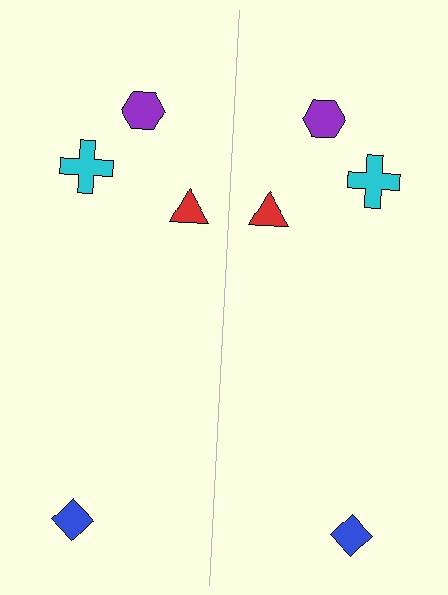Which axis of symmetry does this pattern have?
The pattern has a vertical axis of symmetry running through the center of the image.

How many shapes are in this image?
There are 8 shapes in this image.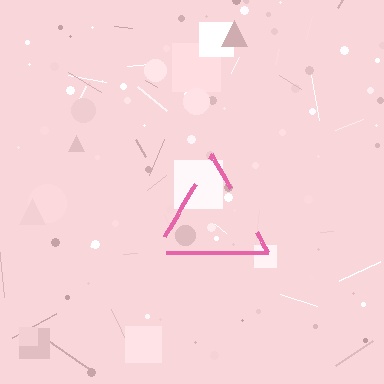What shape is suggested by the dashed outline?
The dashed outline suggests a triangle.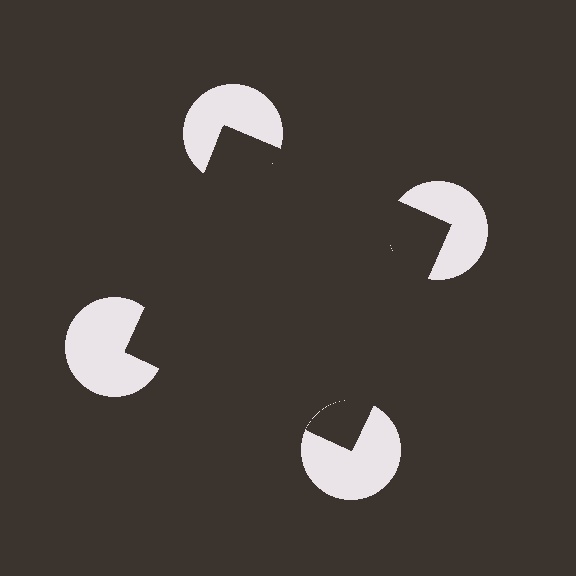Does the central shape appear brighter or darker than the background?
It typically appears slightly darker than the background, even though no actual brightness change is drawn.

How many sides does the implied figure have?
4 sides.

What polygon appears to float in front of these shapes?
An illusory square — its edges are inferred from the aligned wedge cuts in the pac-man discs, not physically drawn.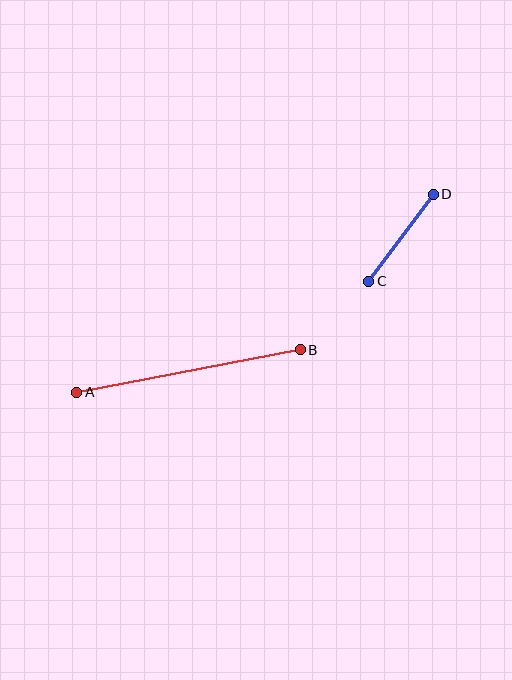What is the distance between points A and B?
The distance is approximately 227 pixels.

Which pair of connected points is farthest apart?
Points A and B are farthest apart.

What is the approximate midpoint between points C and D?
The midpoint is at approximately (401, 238) pixels.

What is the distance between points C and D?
The distance is approximately 108 pixels.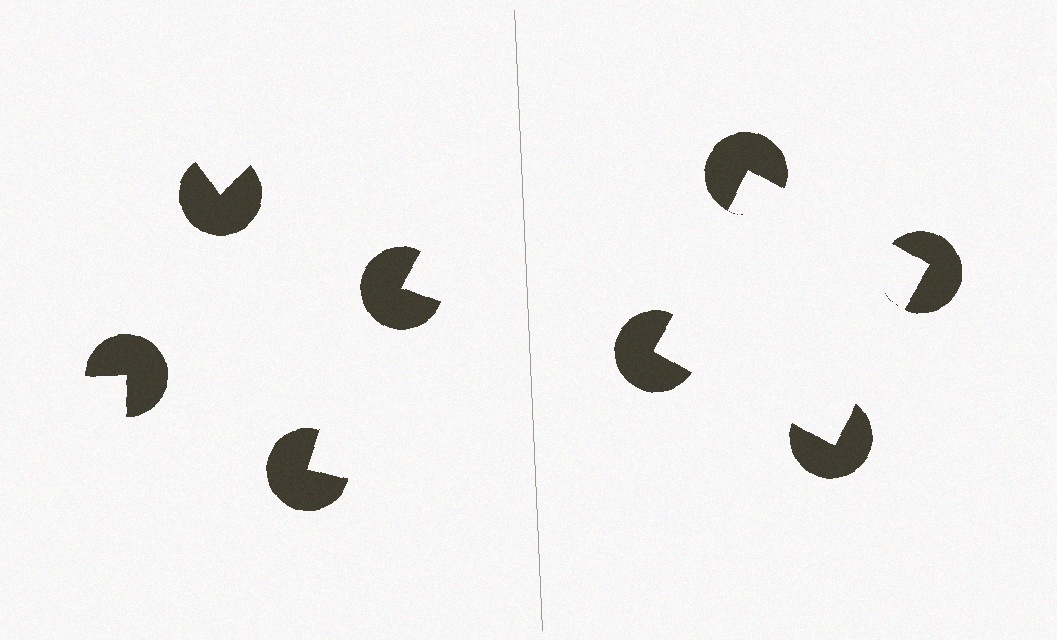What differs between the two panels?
The pac-man discs are positioned identically on both sides; only the wedge orientations differ. On the right they align to a square; on the left they are misaligned.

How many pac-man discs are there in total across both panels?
8 — 4 on each side.